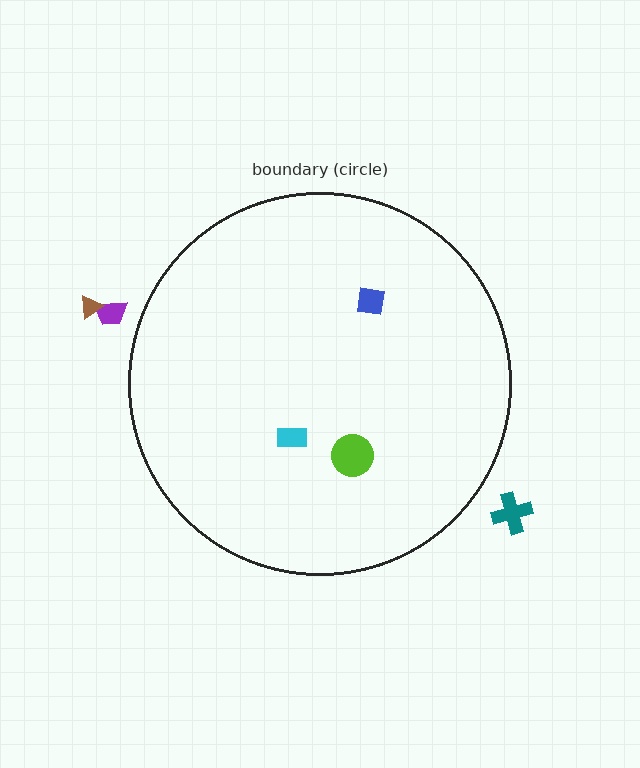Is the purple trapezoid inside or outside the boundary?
Outside.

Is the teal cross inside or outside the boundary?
Outside.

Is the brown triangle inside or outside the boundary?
Outside.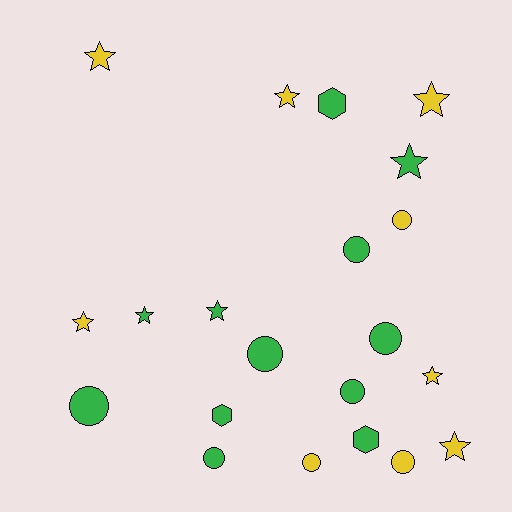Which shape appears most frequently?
Circle, with 9 objects.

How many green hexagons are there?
There are 3 green hexagons.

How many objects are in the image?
There are 21 objects.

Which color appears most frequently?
Green, with 12 objects.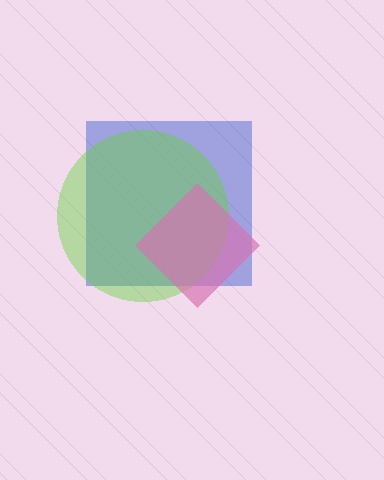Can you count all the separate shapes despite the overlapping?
Yes, there are 3 separate shapes.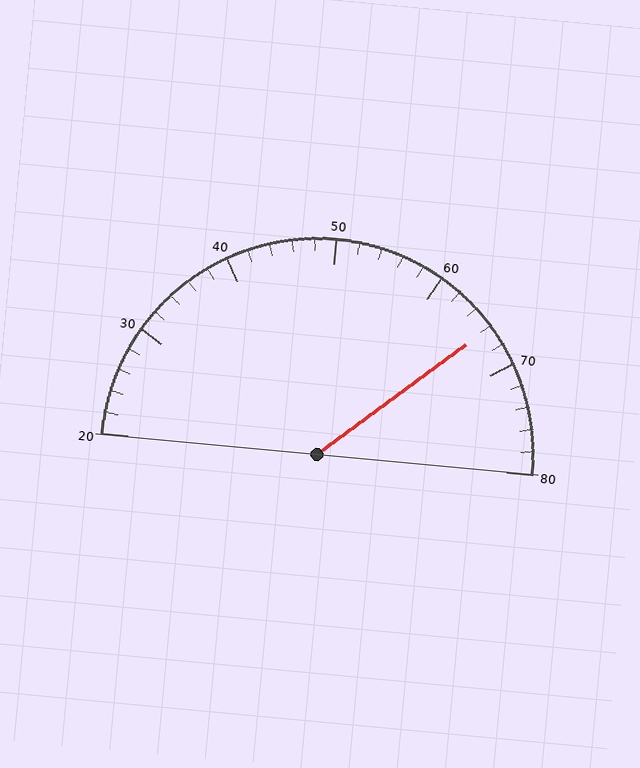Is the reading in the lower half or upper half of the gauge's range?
The reading is in the upper half of the range (20 to 80).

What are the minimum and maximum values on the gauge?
The gauge ranges from 20 to 80.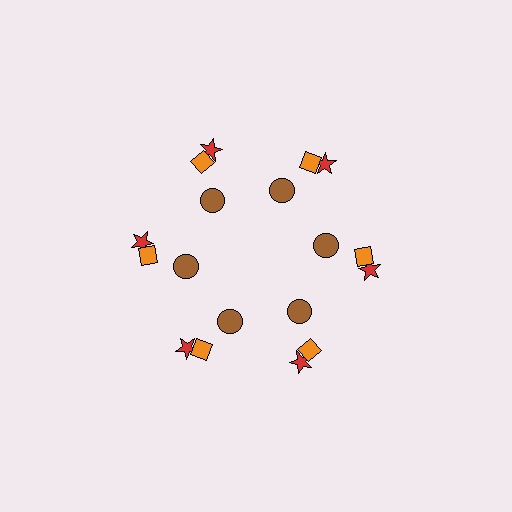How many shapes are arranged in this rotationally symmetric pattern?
There are 18 shapes, arranged in 6 groups of 3.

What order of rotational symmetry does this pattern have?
This pattern has 6-fold rotational symmetry.